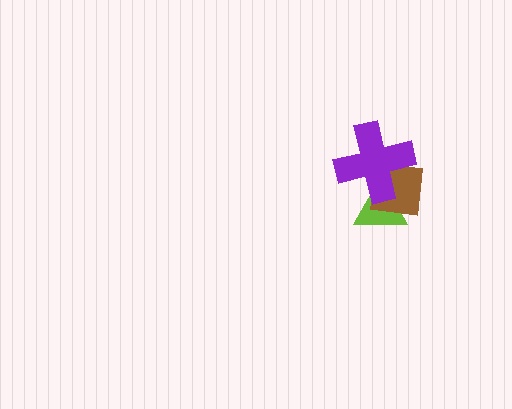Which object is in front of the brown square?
The purple cross is in front of the brown square.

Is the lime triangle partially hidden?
Yes, it is partially covered by another shape.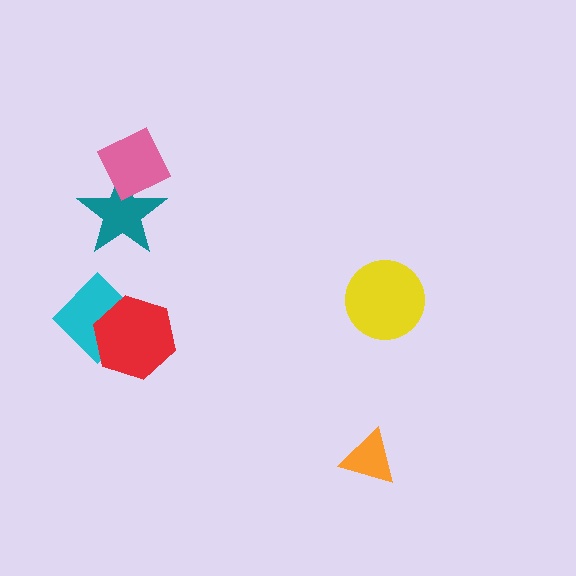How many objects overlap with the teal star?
1 object overlaps with the teal star.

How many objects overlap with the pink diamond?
1 object overlaps with the pink diamond.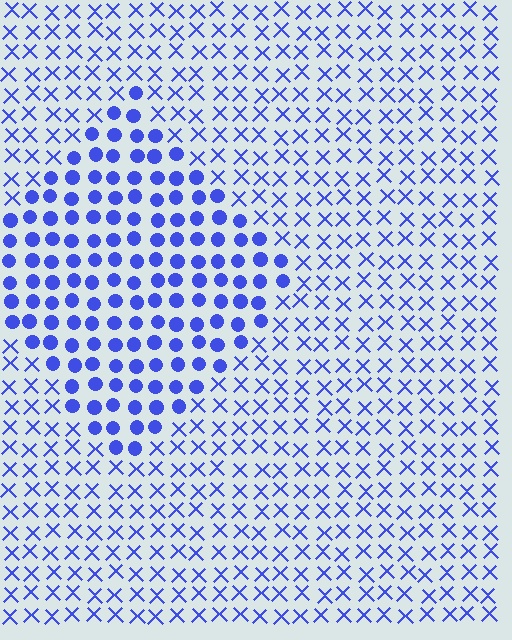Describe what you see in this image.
The image is filled with small blue elements arranged in a uniform grid. A diamond-shaped region contains circles, while the surrounding area contains X marks. The boundary is defined purely by the change in element shape.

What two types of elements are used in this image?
The image uses circles inside the diamond region and X marks outside it.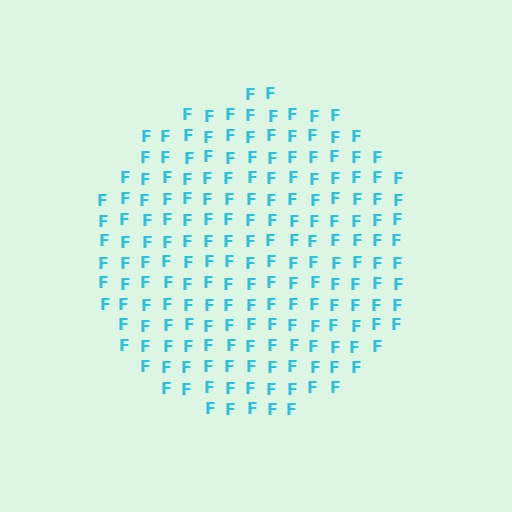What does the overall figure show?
The overall figure shows a circle.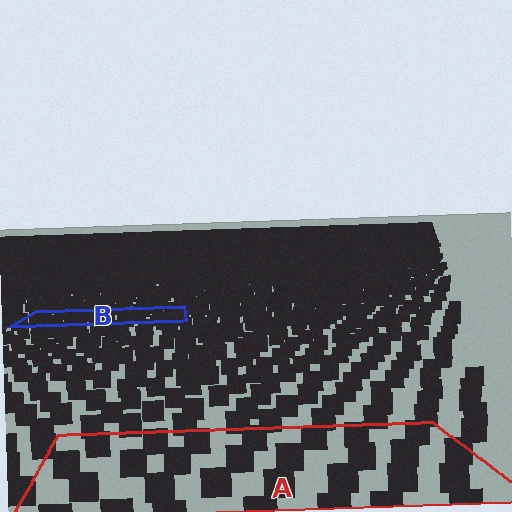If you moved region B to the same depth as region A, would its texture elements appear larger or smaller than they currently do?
They would appear larger. At a closer depth, the same texture elements are projected at a bigger on-screen size.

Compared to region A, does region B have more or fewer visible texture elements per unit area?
Region B has more texture elements per unit area — they are packed more densely because it is farther away.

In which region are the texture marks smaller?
The texture marks are smaller in region B, because it is farther away.